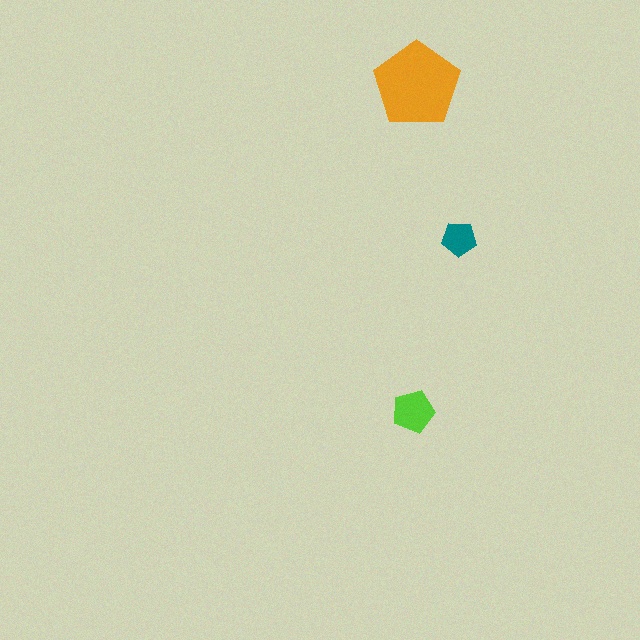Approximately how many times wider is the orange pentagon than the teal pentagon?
About 2.5 times wider.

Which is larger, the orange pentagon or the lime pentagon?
The orange one.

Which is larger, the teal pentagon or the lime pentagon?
The lime one.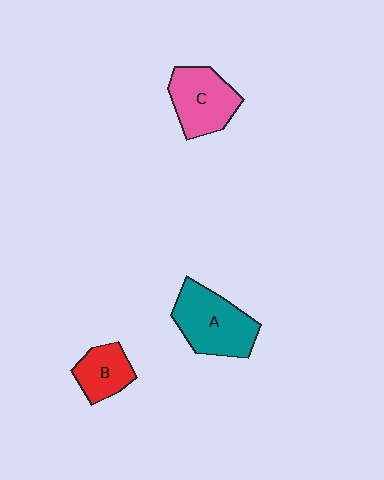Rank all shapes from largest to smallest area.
From largest to smallest: A (teal), C (pink), B (red).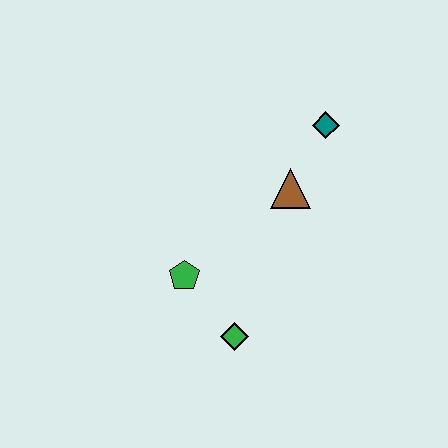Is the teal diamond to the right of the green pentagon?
Yes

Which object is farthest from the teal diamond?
The green diamond is farthest from the teal diamond.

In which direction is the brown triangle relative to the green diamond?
The brown triangle is above the green diamond.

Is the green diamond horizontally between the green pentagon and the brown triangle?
Yes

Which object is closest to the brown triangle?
The teal diamond is closest to the brown triangle.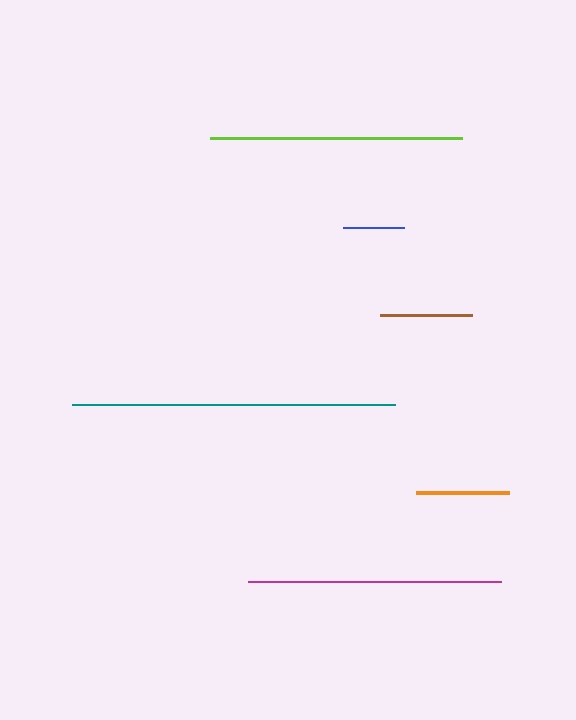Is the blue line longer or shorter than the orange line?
The orange line is longer than the blue line.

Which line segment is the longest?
The teal line is the longest at approximately 323 pixels.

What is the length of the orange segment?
The orange segment is approximately 92 pixels long.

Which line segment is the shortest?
The blue line is the shortest at approximately 61 pixels.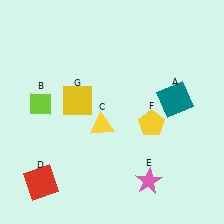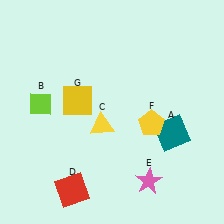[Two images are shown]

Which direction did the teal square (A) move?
The teal square (A) moved down.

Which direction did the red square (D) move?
The red square (D) moved right.